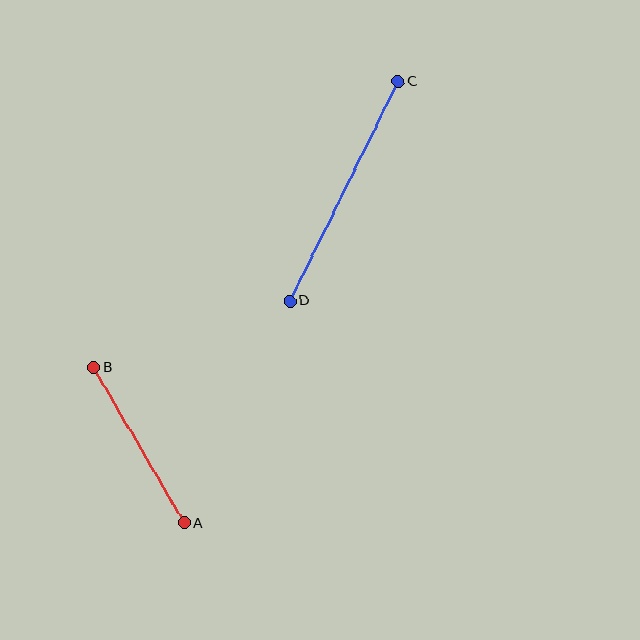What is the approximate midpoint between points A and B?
The midpoint is at approximately (139, 445) pixels.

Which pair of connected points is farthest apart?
Points C and D are farthest apart.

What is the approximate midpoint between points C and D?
The midpoint is at approximately (344, 191) pixels.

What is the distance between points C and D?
The distance is approximately 245 pixels.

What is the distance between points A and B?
The distance is approximately 180 pixels.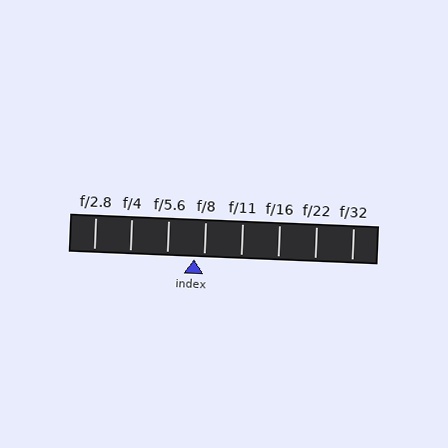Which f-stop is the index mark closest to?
The index mark is closest to f/8.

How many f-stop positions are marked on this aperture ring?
There are 8 f-stop positions marked.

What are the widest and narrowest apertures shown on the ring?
The widest aperture shown is f/2.8 and the narrowest is f/32.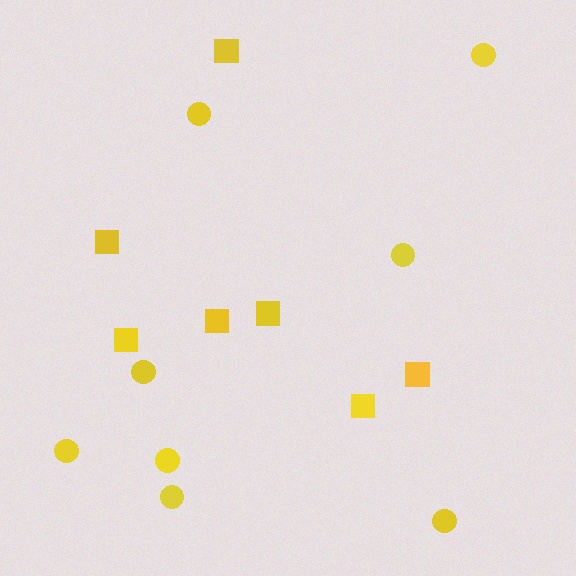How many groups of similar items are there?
There are 2 groups: one group of squares (7) and one group of circles (8).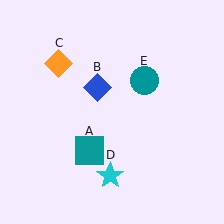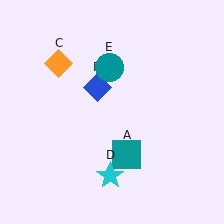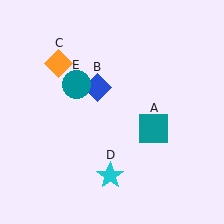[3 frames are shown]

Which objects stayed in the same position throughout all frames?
Blue diamond (object B) and orange diamond (object C) and cyan star (object D) remained stationary.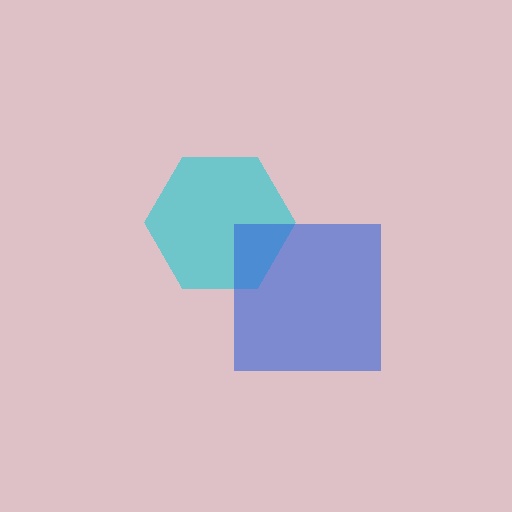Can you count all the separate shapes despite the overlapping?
Yes, there are 2 separate shapes.